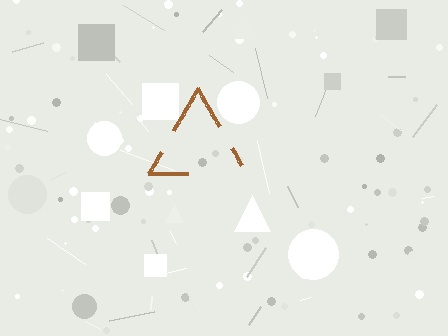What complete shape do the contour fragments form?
The contour fragments form a triangle.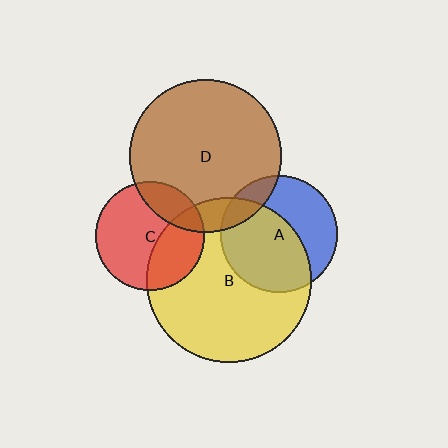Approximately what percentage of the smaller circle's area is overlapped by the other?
Approximately 35%.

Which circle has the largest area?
Circle B (yellow).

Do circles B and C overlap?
Yes.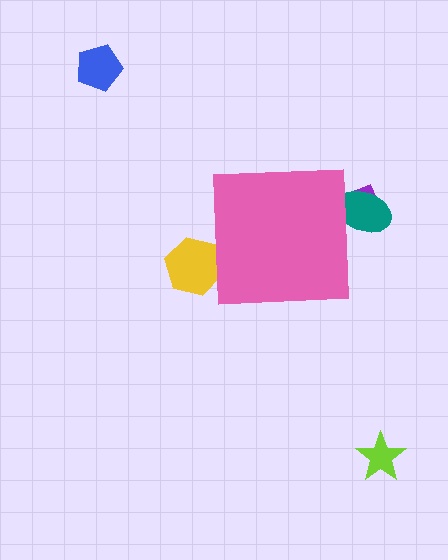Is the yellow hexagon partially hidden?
Yes, the yellow hexagon is partially hidden behind the pink square.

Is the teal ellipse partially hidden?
Yes, the teal ellipse is partially hidden behind the pink square.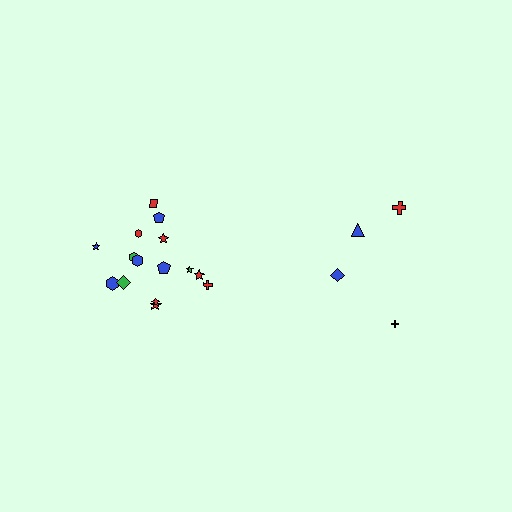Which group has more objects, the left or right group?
The left group.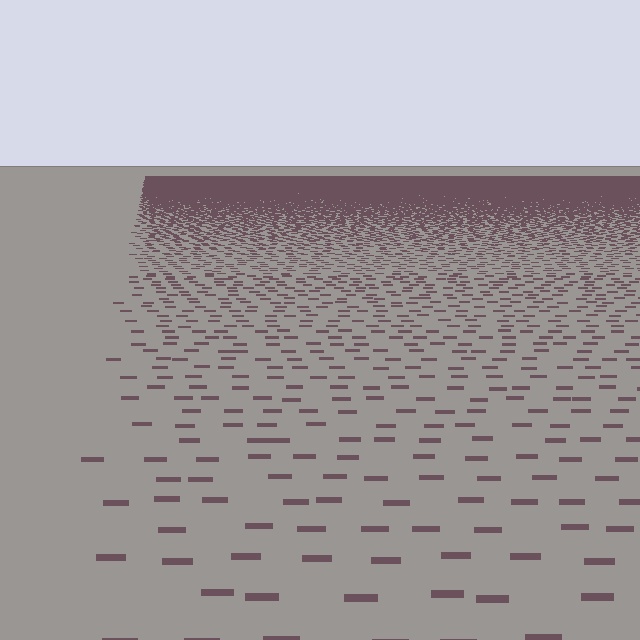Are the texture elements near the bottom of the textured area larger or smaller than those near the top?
Larger. Near the bottom, elements are closer to the viewer and appear at a bigger on-screen size.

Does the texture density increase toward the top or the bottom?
Density increases toward the top.